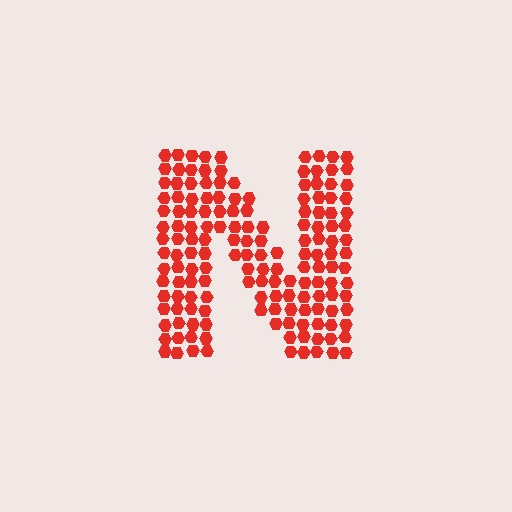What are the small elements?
The small elements are hexagons.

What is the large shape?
The large shape is the letter N.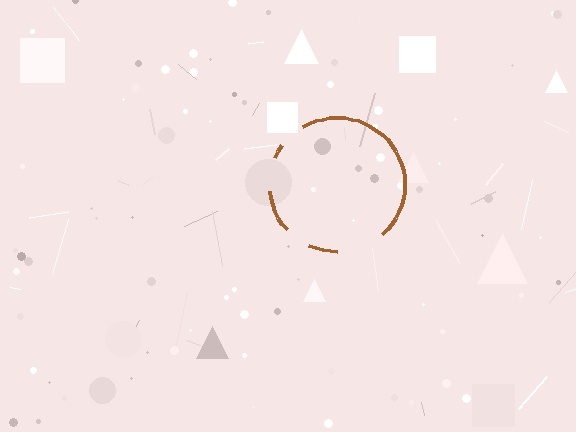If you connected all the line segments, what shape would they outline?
They would outline a circle.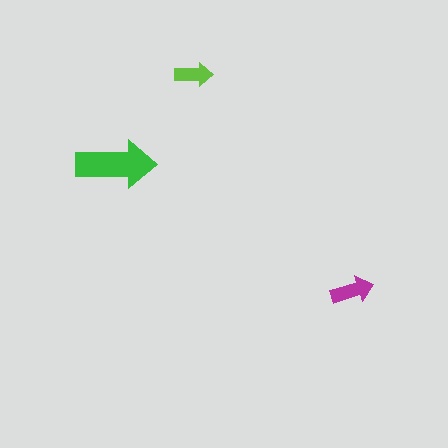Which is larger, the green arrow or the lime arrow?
The green one.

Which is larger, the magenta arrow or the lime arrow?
The magenta one.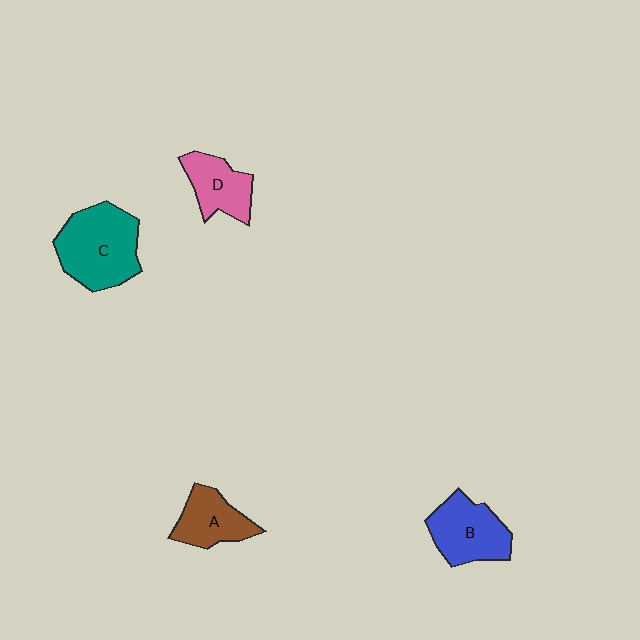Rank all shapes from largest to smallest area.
From largest to smallest: C (teal), B (blue), A (brown), D (pink).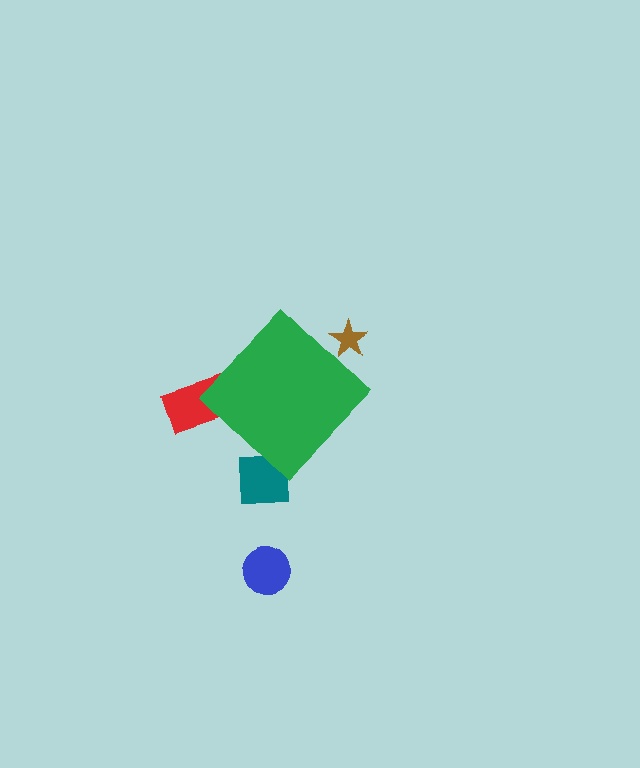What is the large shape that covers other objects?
A green diamond.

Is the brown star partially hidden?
Yes, the brown star is partially hidden behind the green diamond.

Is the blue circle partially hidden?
No, the blue circle is fully visible.